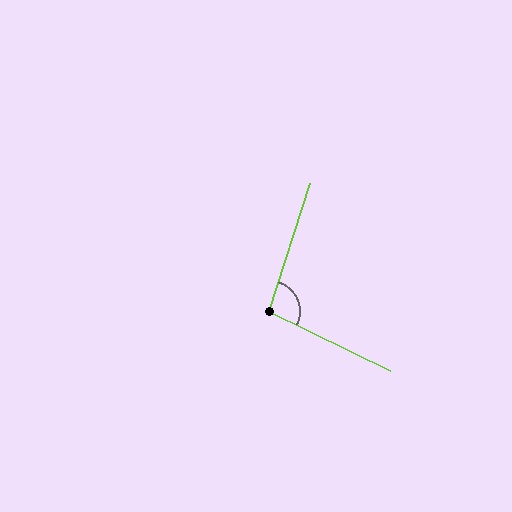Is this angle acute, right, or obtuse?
It is obtuse.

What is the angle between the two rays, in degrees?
Approximately 99 degrees.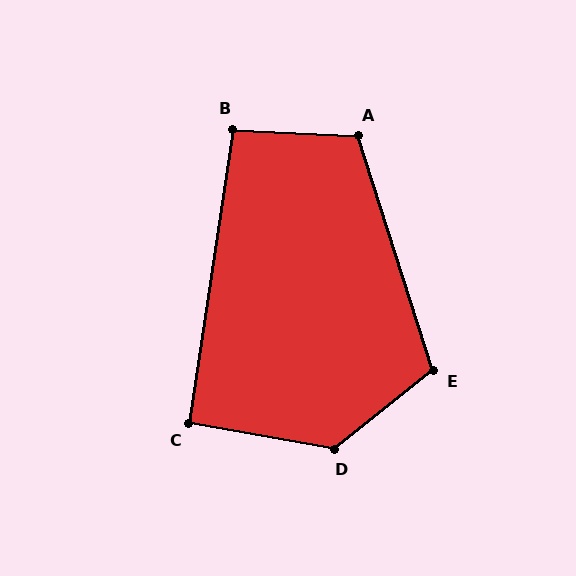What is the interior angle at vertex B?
Approximately 96 degrees (obtuse).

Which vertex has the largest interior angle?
D, at approximately 132 degrees.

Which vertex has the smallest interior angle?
C, at approximately 92 degrees.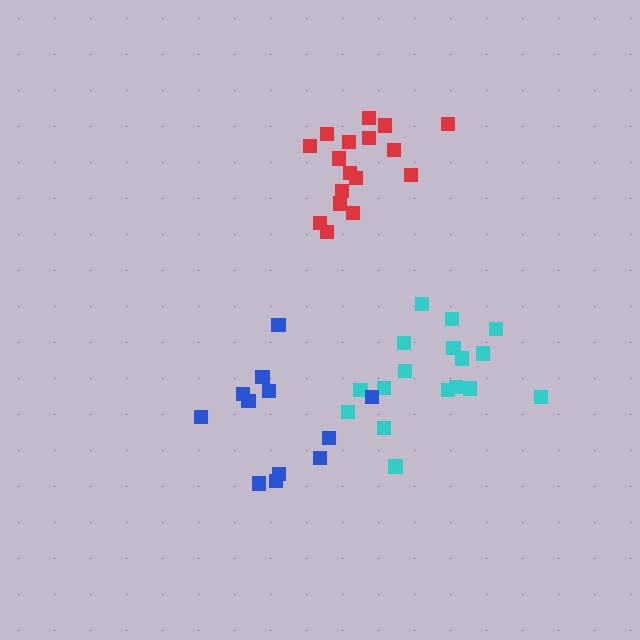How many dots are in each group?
Group 1: 17 dots, Group 2: 17 dots, Group 3: 12 dots (46 total).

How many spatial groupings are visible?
There are 3 spatial groupings.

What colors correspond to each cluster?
The clusters are colored: cyan, red, blue.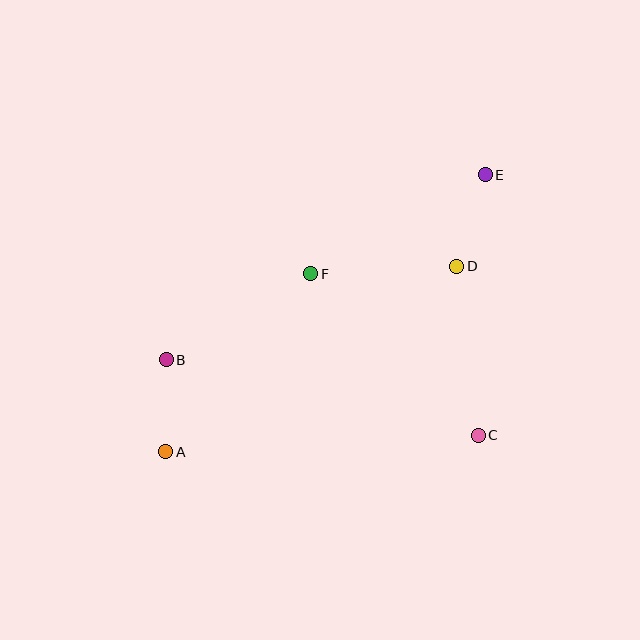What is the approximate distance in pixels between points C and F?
The distance between C and F is approximately 233 pixels.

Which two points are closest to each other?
Points A and B are closest to each other.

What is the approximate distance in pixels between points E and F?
The distance between E and F is approximately 201 pixels.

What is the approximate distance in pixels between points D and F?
The distance between D and F is approximately 146 pixels.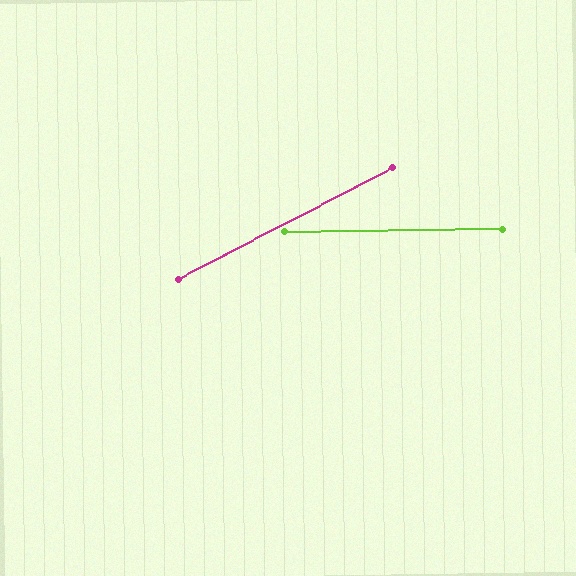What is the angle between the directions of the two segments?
Approximately 27 degrees.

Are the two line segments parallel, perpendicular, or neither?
Neither parallel nor perpendicular — they differ by about 27°.